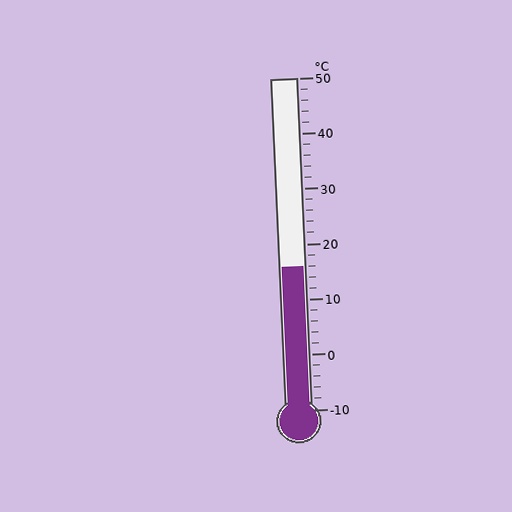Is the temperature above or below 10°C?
The temperature is above 10°C.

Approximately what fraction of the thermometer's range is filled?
The thermometer is filled to approximately 45% of its range.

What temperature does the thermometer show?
The thermometer shows approximately 16°C.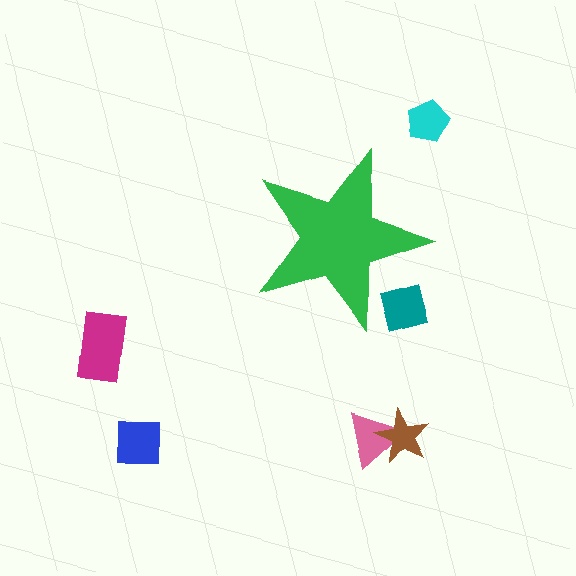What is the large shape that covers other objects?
A green star.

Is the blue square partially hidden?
No, the blue square is fully visible.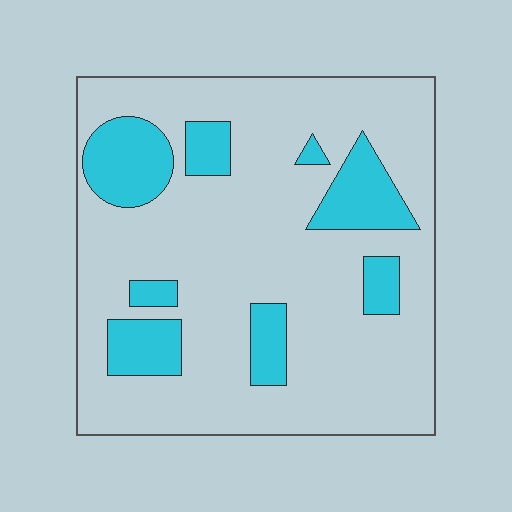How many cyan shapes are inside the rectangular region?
8.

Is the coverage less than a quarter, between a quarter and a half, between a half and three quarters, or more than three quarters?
Less than a quarter.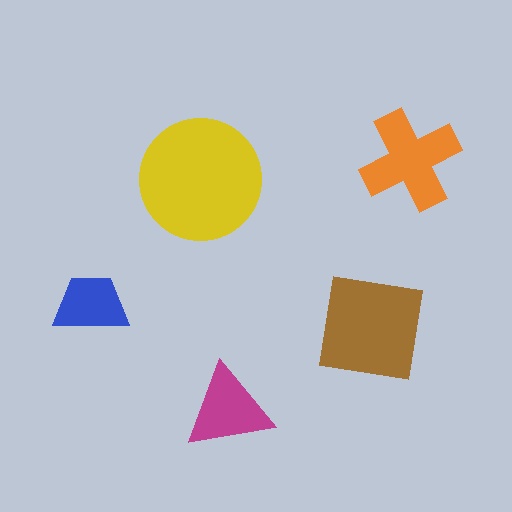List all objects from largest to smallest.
The yellow circle, the brown square, the orange cross, the magenta triangle, the blue trapezoid.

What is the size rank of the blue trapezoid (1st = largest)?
5th.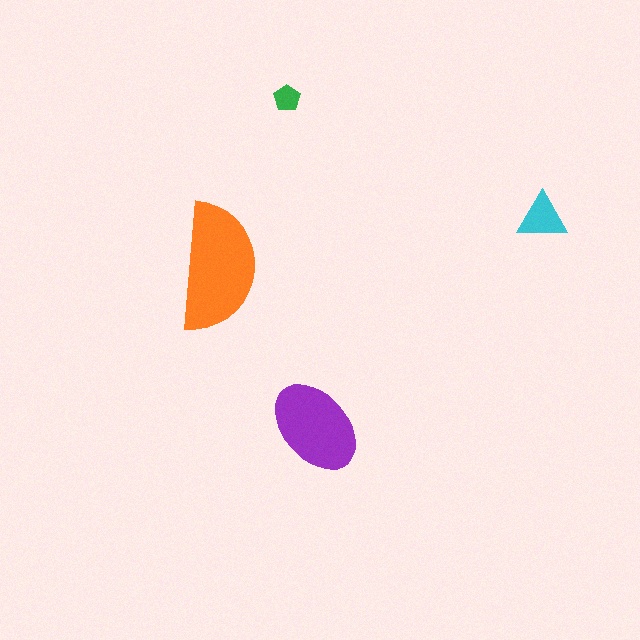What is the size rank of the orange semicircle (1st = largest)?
1st.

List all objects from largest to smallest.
The orange semicircle, the purple ellipse, the cyan triangle, the green pentagon.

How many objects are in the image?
There are 4 objects in the image.